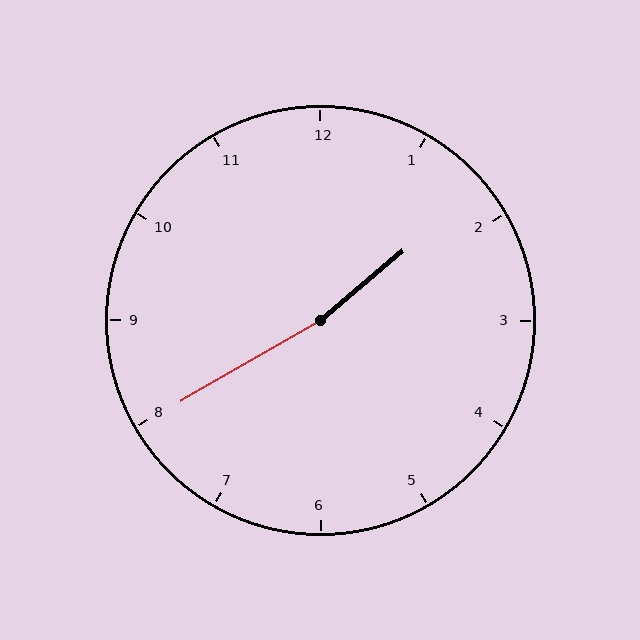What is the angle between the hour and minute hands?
Approximately 170 degrees.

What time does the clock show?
1:40.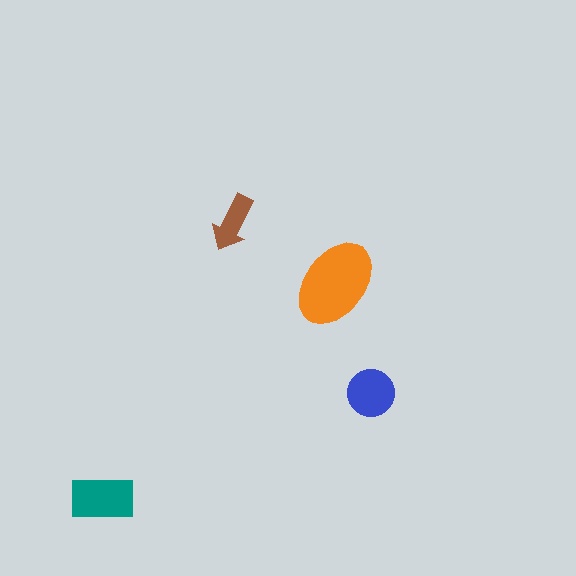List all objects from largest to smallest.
The orange ellipse, the teal rectangle, the blue circle, the brown arrow.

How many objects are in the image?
There are 4 objects in the image.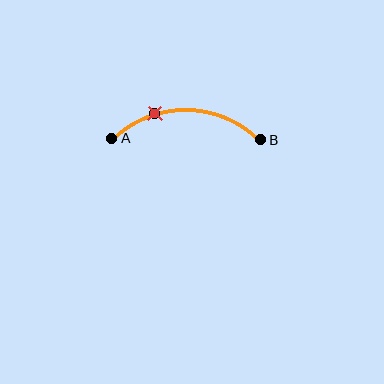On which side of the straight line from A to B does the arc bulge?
The arc bulges above the straight line connecting A and B.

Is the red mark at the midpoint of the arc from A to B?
No. The red mark lies on the arc but is closer to endpoint A. The arc midpoint would be at the point on the curve equidistant along the arc from both A and B.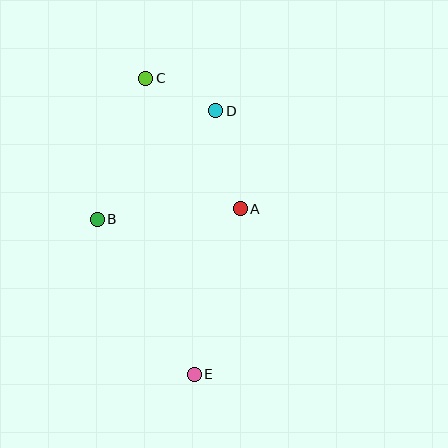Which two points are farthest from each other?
Points C and E are farthest from each other.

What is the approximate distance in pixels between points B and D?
The distance between B and D is approximately 161 pixels.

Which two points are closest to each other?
Points C and D are closest to each other.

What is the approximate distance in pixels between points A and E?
The distance between A and E is approximately 172 pixels.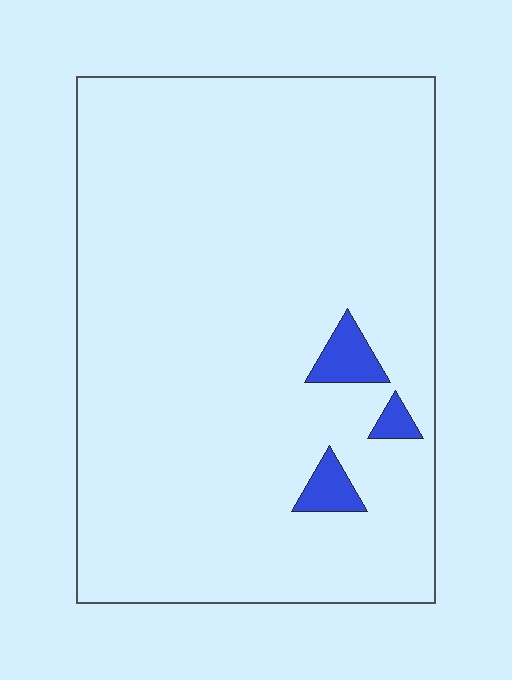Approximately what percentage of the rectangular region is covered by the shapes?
Approximately 5%.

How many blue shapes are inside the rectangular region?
3.